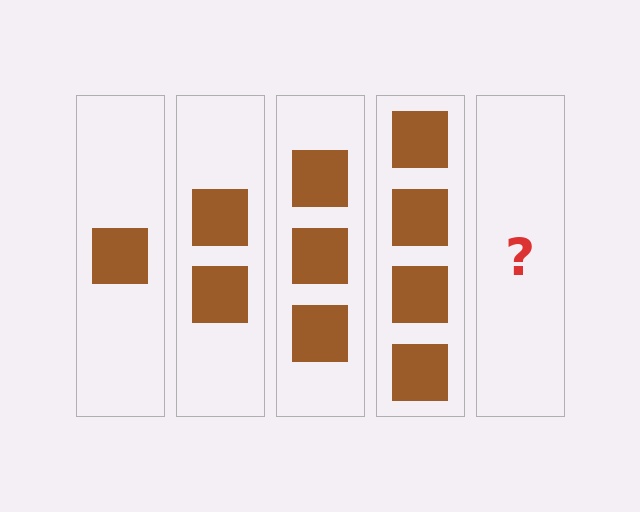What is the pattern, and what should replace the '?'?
The pattern is that each step adds one more square. The '?' should be 5 squares.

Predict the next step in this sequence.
The next step is 5 squares.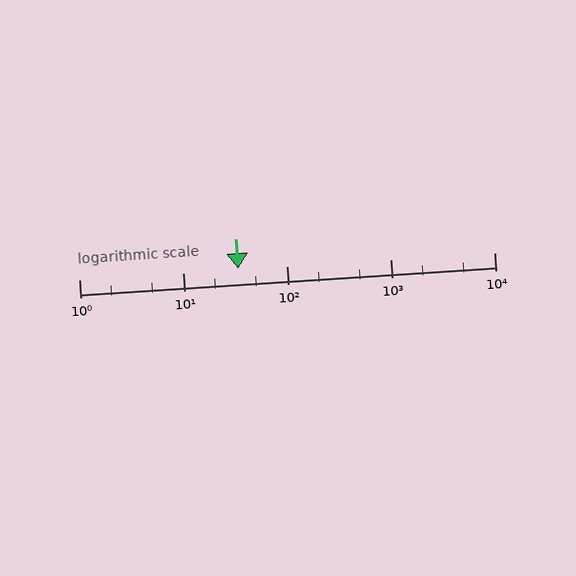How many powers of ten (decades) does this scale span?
The scale spans 4 decades, from 1 to 10000.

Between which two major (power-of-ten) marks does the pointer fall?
The pointer is between 10 and 100.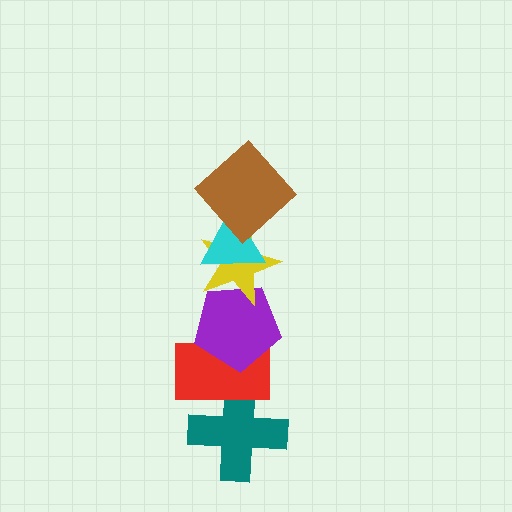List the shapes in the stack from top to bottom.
From top to bottom: the brown diamond, the cyan triangle, the yellow star, the purple pentagon, the red rectangle, the teal cross.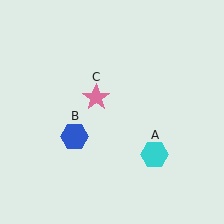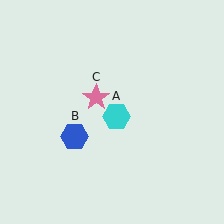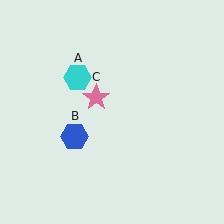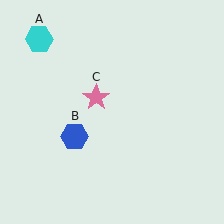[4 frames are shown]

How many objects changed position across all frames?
1 object changed position: cyan hexagon (object A).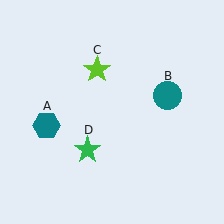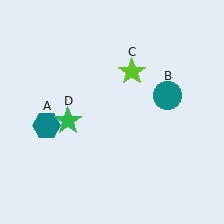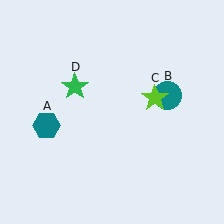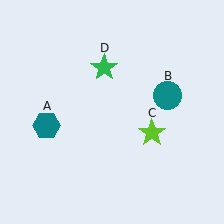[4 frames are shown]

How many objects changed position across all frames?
2 objects changed position: lime star (object C), green star (object D).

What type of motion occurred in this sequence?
The lime star (object C), green star (object D) rotated clockwise around the center of the scene.